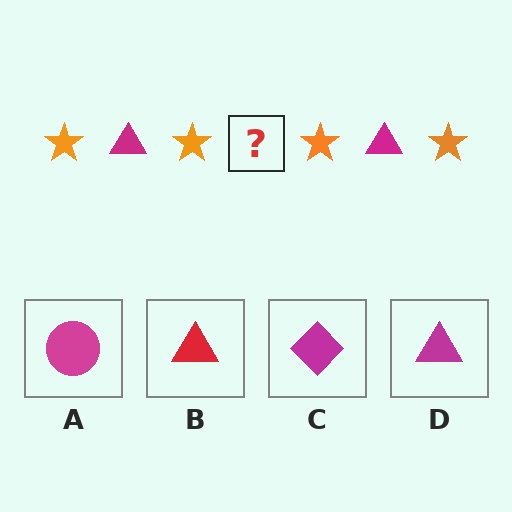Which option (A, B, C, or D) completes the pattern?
D.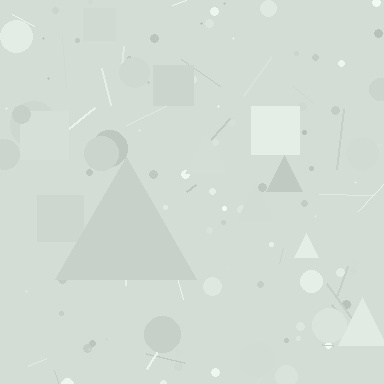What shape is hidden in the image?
A triangle is hidden in the image.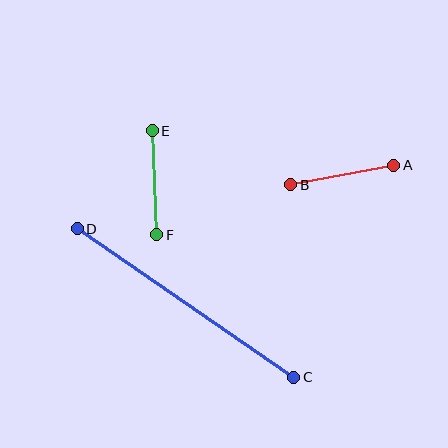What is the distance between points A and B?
The distance is approximately 105 pixels.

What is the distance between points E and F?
The distance is approximately 104 pixels.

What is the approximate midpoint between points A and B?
The midpoint is at approximately (342, 175) pixels.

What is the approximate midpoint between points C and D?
The midpoint is at approximately (185, 303) pixels.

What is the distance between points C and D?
The distance is approximately 263 pixels.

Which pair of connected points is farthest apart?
Points C and D are farthest apart.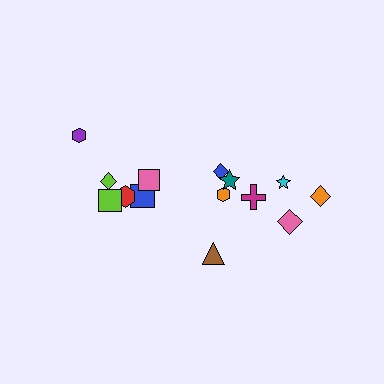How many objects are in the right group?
There are 8 objects.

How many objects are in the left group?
There are 6 objects.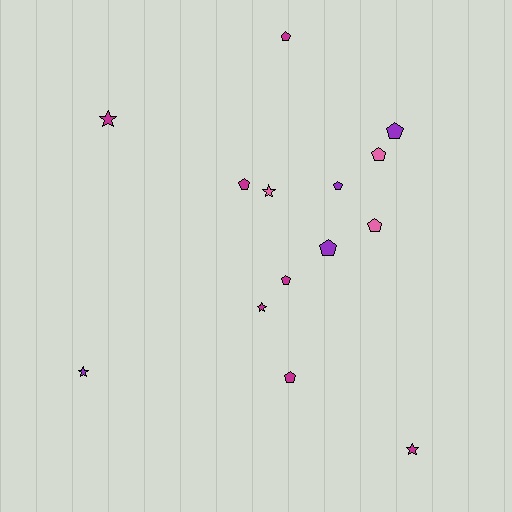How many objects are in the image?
There are 14 objects.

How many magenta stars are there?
There are 3 magenta stars.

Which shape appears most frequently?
Pentagon, with 9 objects.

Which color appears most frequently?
Magenta, with 7 objects.